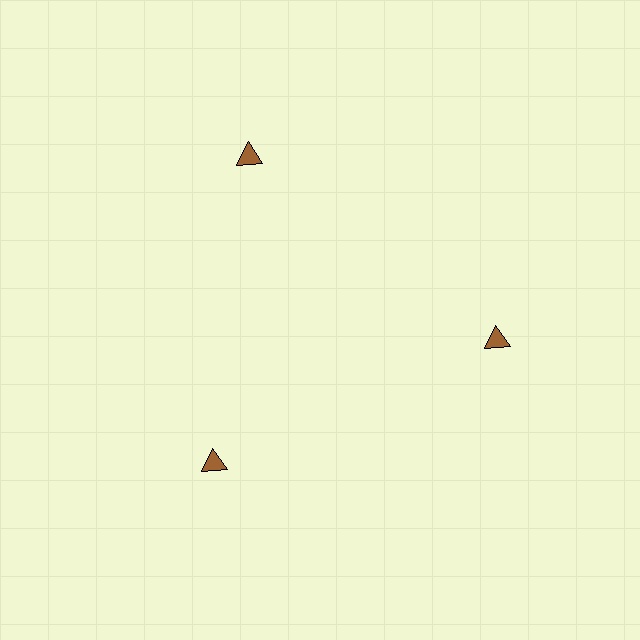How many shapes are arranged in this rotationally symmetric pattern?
There are 3 shapes, arranged in 3 groups of 1.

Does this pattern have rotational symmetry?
Yes, this pattern has 3-fold rotational symmetry. It looks the same after rotating 120 degrees around the center.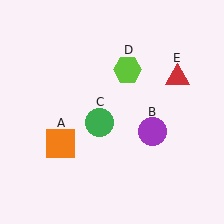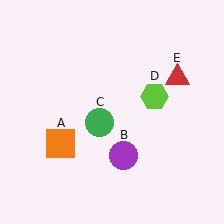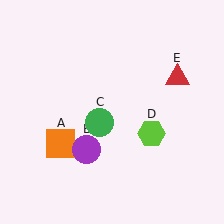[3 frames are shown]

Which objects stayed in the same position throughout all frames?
Orange square (object A) and green circle (object C) and red triangle (object E) remained stationary.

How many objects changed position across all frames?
2 objects changed position: purple circle (object B), lime hexagon (object D).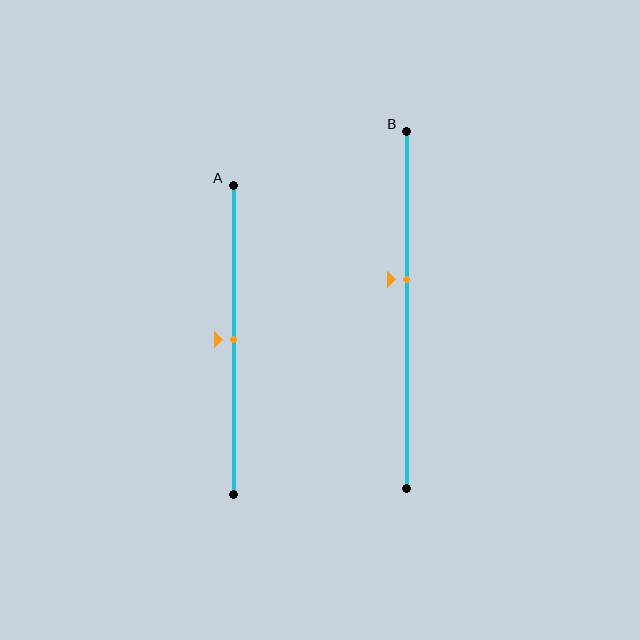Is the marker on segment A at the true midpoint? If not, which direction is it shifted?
Yes, the marker on segment A is at the true midpoint.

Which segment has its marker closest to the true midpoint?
Segment A has its marker closest to the true midpoint.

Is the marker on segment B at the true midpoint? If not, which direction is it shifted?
No, the marker on segment B is shifted upward by about 9% of the segment length.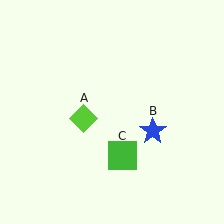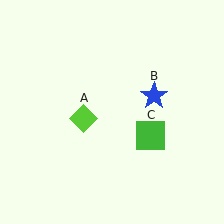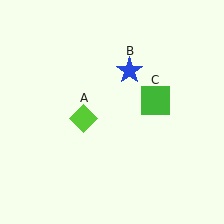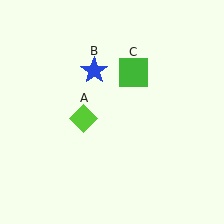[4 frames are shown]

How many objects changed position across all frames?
2 objects changed position: blue star (object B), green square (object C).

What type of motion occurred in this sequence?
The blue star (object B), green square (object C) rotated counterclockwise around the center of the scene.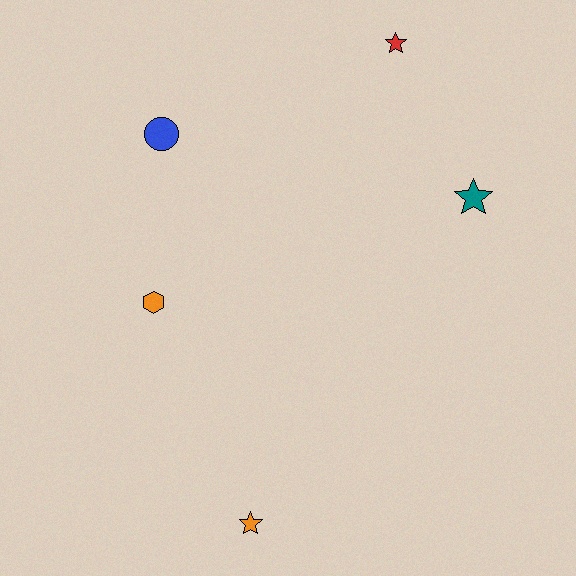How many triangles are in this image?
There are no triangles.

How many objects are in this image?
There are 5 objects.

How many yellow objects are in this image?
There are no yellow objects.